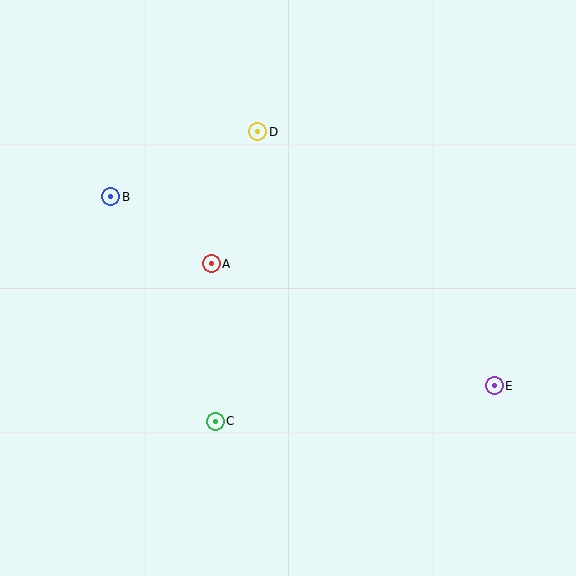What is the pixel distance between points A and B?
The distance between A and B is 121 pixels.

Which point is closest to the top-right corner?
Point D is closest to the top-right corner.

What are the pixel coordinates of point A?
Point A is at (211, 264).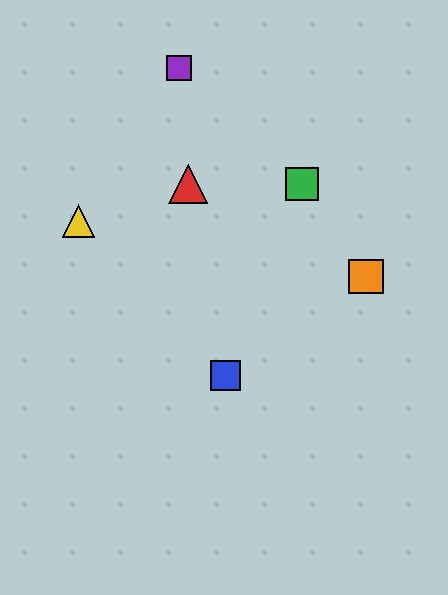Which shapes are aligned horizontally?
The red triangle, the green square are aligned horizontally.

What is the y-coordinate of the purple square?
The purple square is at y≈68.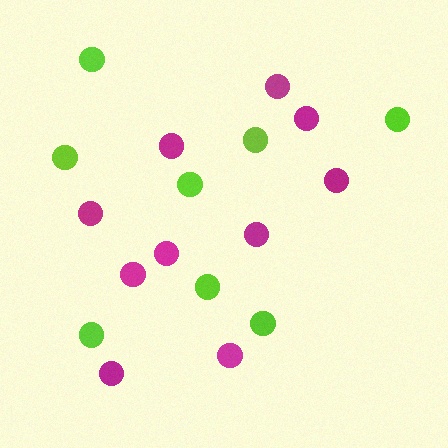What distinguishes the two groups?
There are 2 groups: one group of magenta circles (10) and one group of lime circles (8).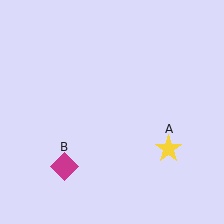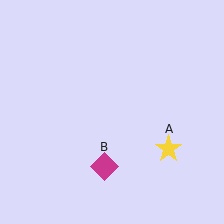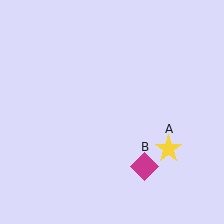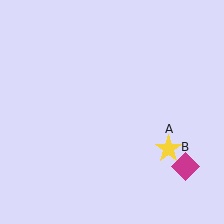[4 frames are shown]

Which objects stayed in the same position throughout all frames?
Yellow star (object A) remained stationary.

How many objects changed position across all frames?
1 object changed position: magenta diamond (object B).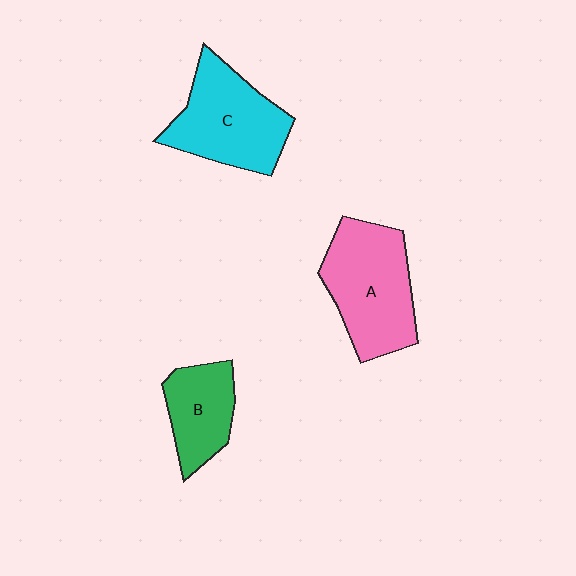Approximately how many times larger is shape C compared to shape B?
Approximately 1.5 times.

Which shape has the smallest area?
Shape B (green).